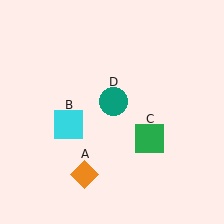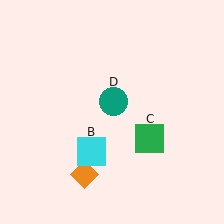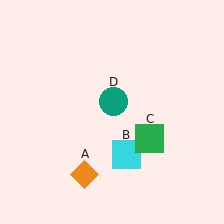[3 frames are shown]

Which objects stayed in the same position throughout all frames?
Orange diamond (object A) and green square (object C) and teal circle (object D) remained stationary.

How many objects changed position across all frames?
1 object changed position: cyan square (object B).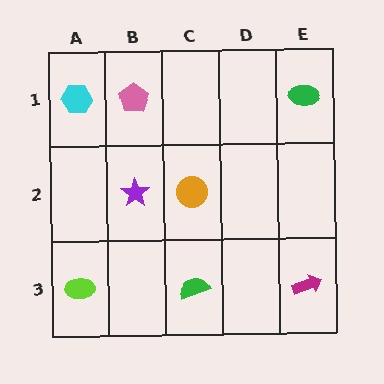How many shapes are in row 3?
3 shapes.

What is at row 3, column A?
A lime ellipse.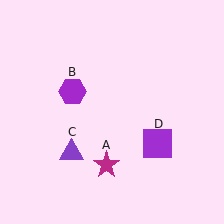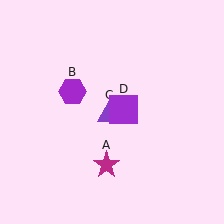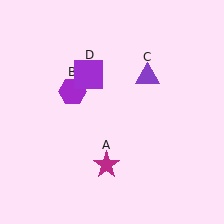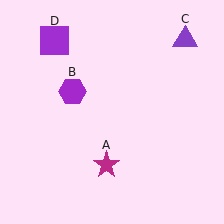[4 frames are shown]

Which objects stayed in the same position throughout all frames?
Magenta star (object A) and purple hexagon (object B) remained stationary.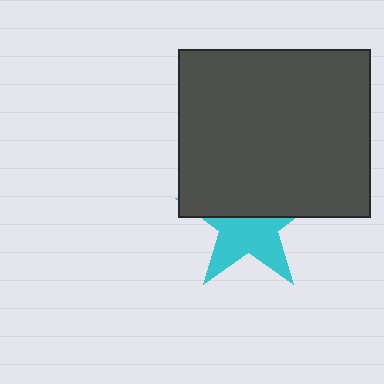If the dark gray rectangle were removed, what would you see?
You would see the complete cyan star.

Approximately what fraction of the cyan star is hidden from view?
Roughly 48% of the cyan star is hidden behind the dark gray rectangle.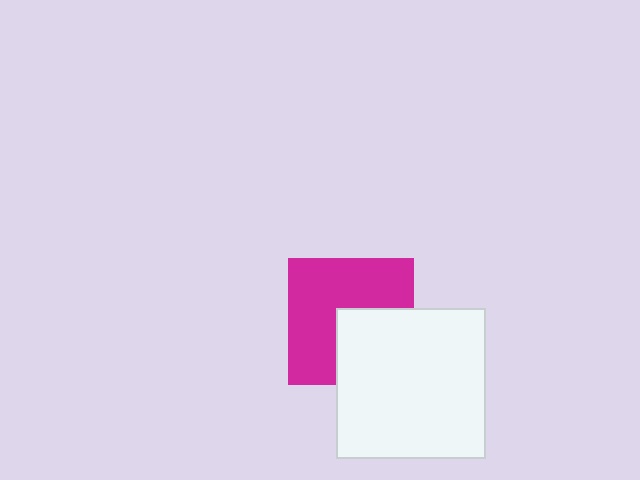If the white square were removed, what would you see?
You would see the complete magenta square.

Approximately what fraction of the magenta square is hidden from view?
Roughly 38% of the magenta square is hidden behind the white square.